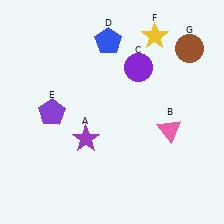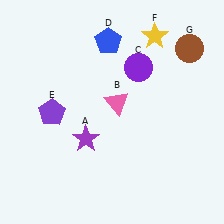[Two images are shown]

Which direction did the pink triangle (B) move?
The pink triangle (B) moved left.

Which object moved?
The pink triangle (B) moved left.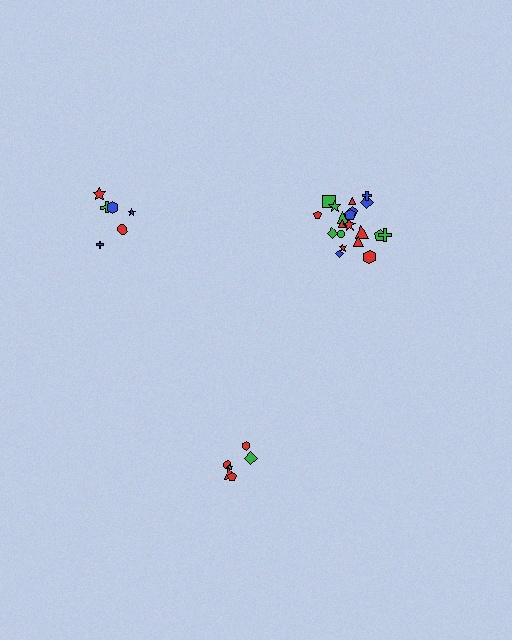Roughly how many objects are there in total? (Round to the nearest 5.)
Roughly 35 objects in total.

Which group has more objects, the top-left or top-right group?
The top-right group.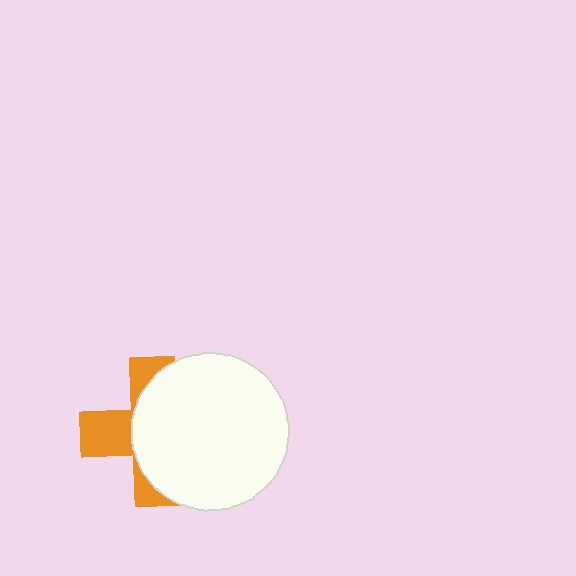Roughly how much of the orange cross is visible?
A small part of it is visible (roughly 38%).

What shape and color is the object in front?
The object in front is a white circle.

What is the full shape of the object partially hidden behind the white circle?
The partially hidden object is an orange cross.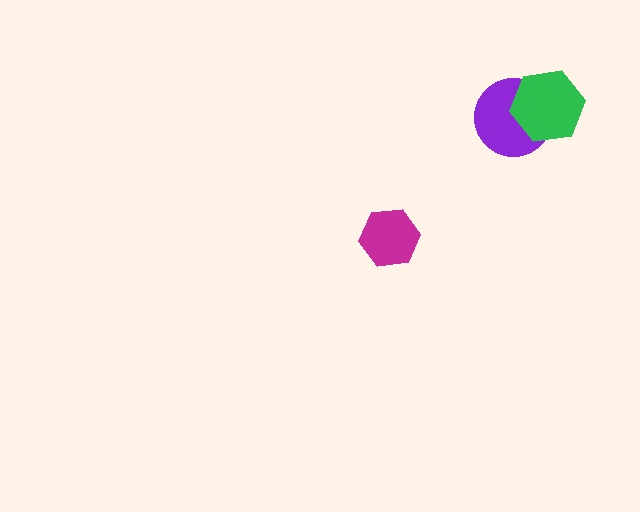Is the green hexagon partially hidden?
No, no other shape covers it.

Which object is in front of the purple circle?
The green hexagon is in front of the purple circle.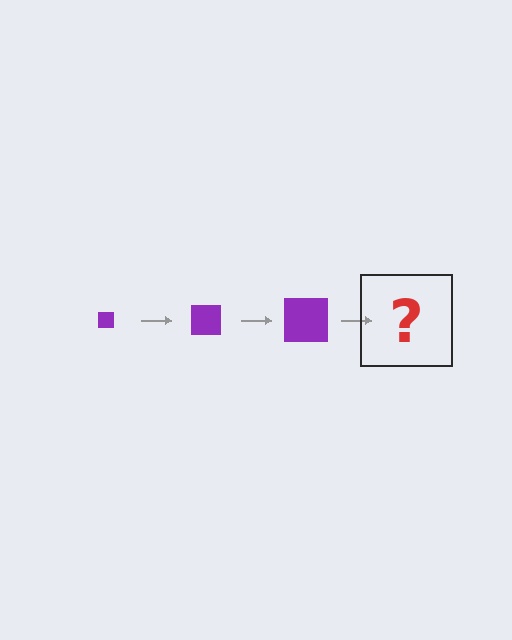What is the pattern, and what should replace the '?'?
The pattern is that the square gets progressively larger each step. The '?' should be a purple square, larger than the previous one.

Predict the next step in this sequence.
The next step is a purple square, larger than the previous one.